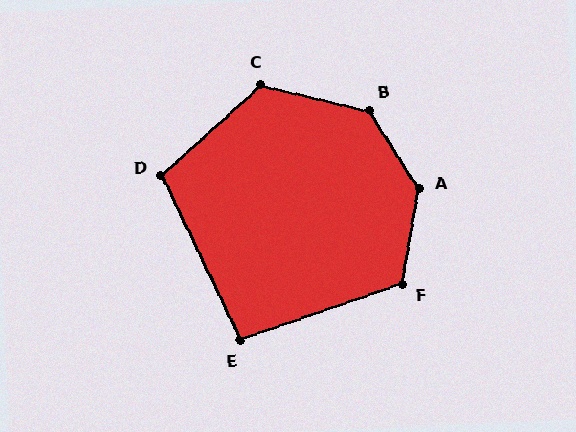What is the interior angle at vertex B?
Approximately 135 degrees (obtuse).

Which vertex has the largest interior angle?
A, at approximately 138 degrees.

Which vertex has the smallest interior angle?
E, at approximately 97 degrees.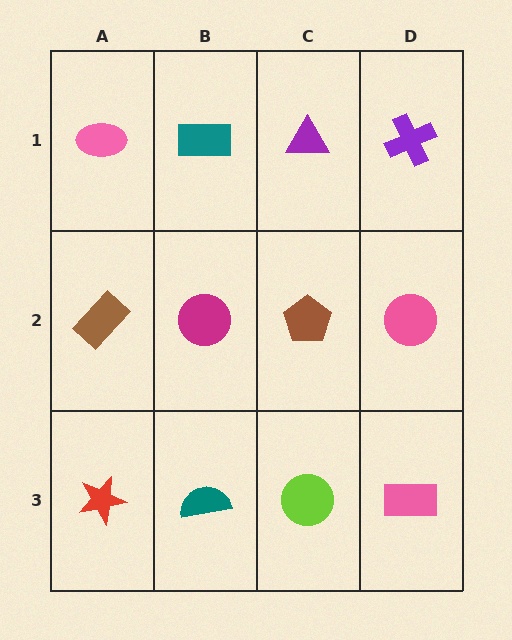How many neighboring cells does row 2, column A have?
3.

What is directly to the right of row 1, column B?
A purple triangle.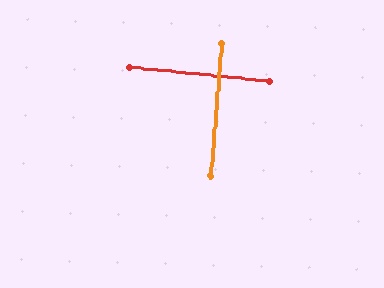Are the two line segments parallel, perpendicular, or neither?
Perpendicular — they meet at approximately 89°.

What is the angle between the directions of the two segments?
Approximately 89 degrees.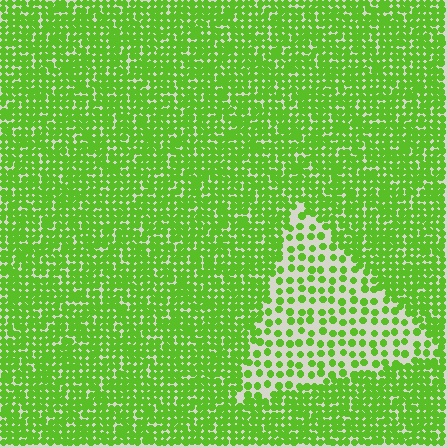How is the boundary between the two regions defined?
The boundary is defined by a change in element density (approximately 2.4x ratio). All elements are the same color, size, and shape.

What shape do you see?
I see a triangle.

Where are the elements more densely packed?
The elements are more densely packed outside the triangle boundary.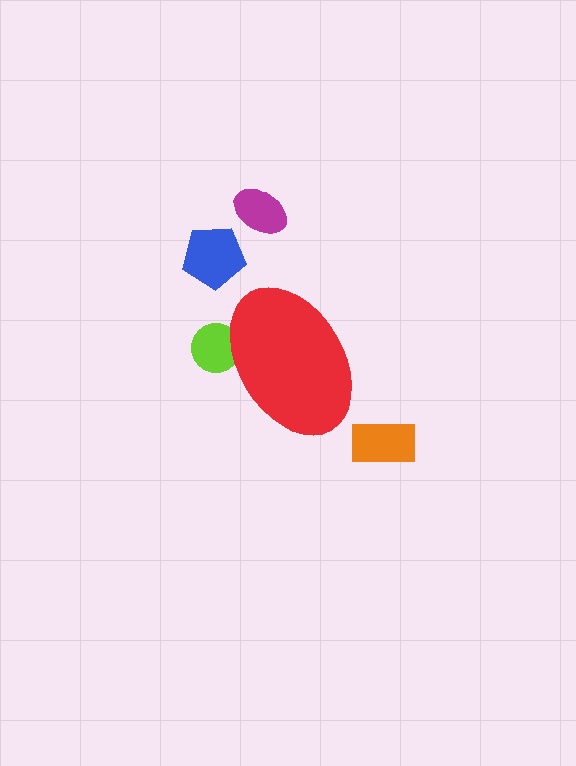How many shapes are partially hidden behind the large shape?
1 shape is partially hidden.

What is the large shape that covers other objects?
A red ellipse.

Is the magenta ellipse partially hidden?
No, the magenta ellipse is fully visible.